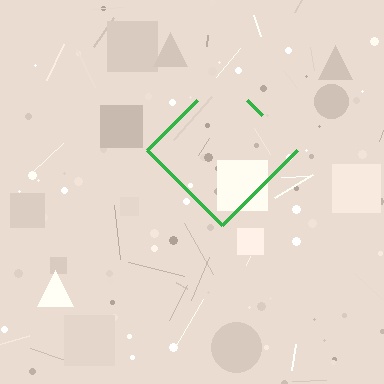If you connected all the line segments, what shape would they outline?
They would outline a diamond.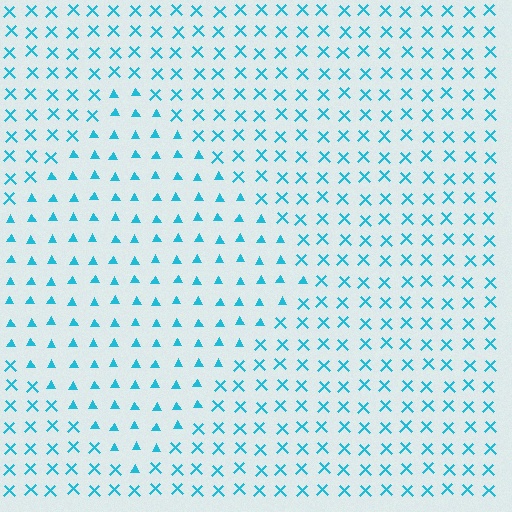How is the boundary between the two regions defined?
The boundary is defined by a change in element shape: triangles inside vs. X marks outside. All elements share the same color and spacing.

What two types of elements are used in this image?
The image uses triangles inside the diamond region and X marks outside it.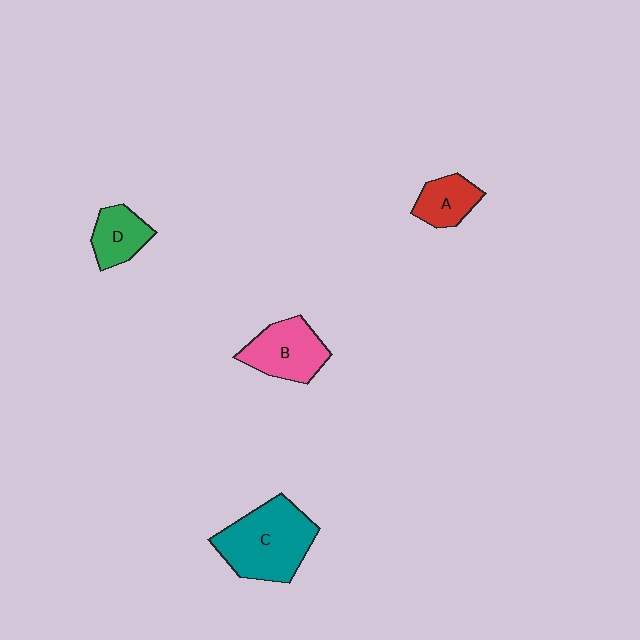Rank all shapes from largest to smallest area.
From largest to smallest: C (teal), B (pink), D (green), A (red).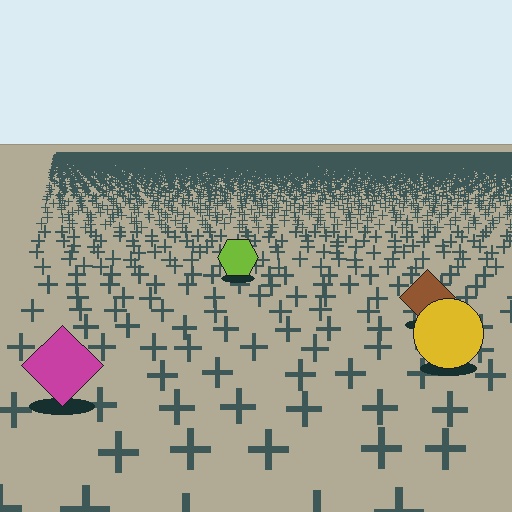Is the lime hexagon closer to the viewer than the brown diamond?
No. The brown diamond is closer — you can tell from the texture gradient: the ground texture is coarser near it.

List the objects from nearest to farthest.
From nearest to farthest: the magenta diamond, the yellow circle, the brown diamond, the lime hexagon.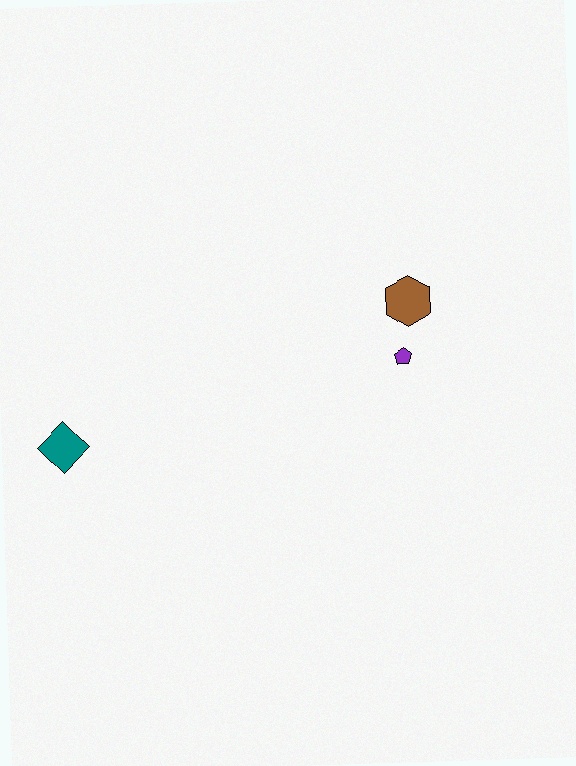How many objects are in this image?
There are 3 objects.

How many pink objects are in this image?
There are no pink objects.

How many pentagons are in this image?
There is 1 pentagon.